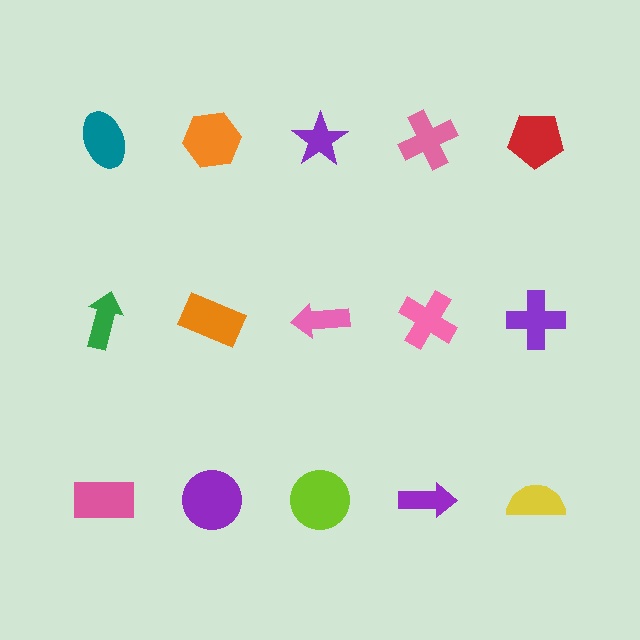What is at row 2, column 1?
A green arrow.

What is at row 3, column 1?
A pink rectangle.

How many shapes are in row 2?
5 shapes.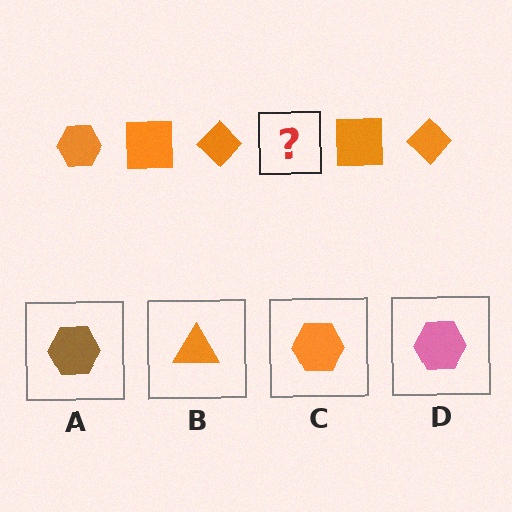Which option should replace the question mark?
Option C.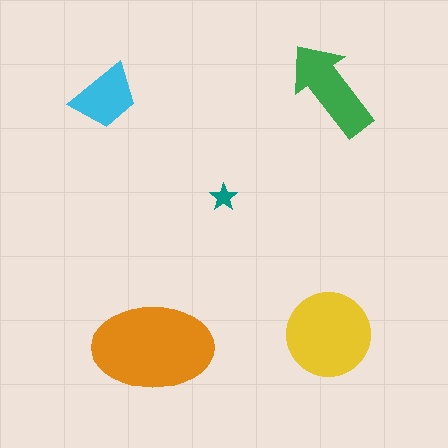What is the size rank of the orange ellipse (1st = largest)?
1st.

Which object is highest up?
The green arrow is topmost.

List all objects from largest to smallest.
The orange ellipse, the yellow circle, the green arrow, the cyan trapezoid, the teal star.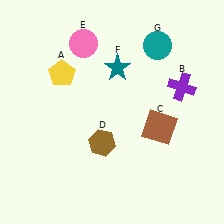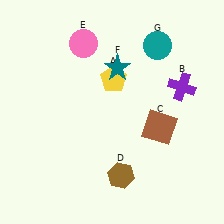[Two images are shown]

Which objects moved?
The objects that moved are: the yellow pentagon (A), the brown hexagon (D).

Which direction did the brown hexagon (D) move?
The brown hexagon (D) moved down.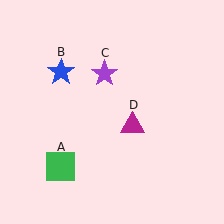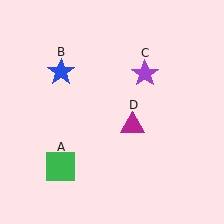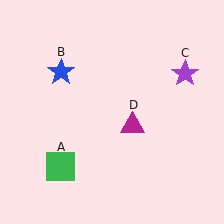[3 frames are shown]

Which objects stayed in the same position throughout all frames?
Green square (object A) and blue star (object B) and magenta triangle (object D) remained stationary.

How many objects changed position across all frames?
1 object changed position: purple star (object C).